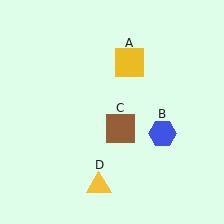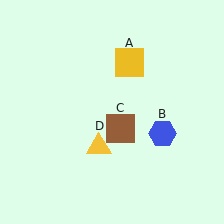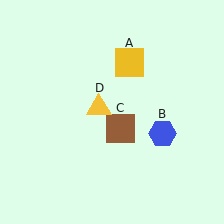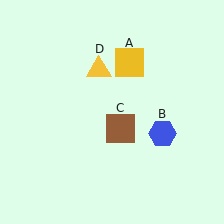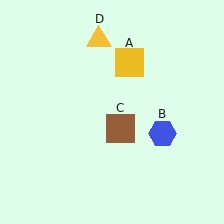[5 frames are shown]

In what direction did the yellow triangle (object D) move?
The yellow triangle (object D) moved up.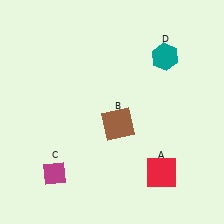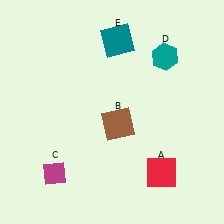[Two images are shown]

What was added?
A teal square (E) was added in Image 2.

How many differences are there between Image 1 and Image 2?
There is 1 difference between the two images.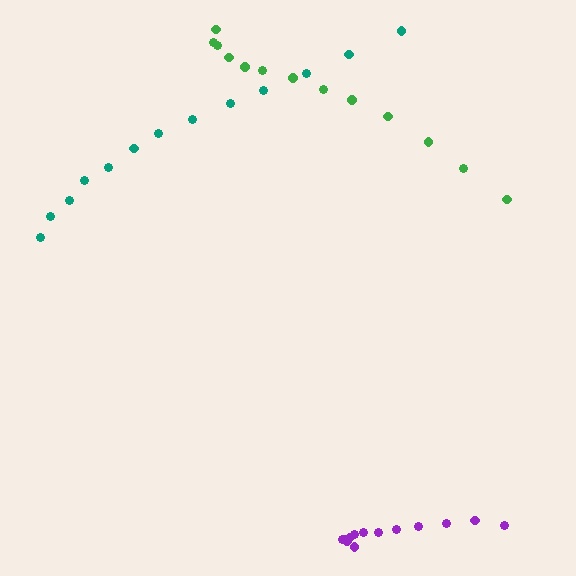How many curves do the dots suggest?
There are 3 distinct paths.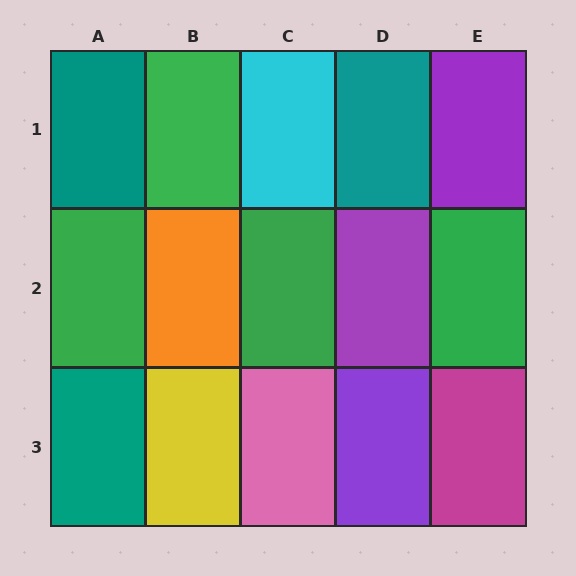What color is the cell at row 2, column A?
Green.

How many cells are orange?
1 cell is orange.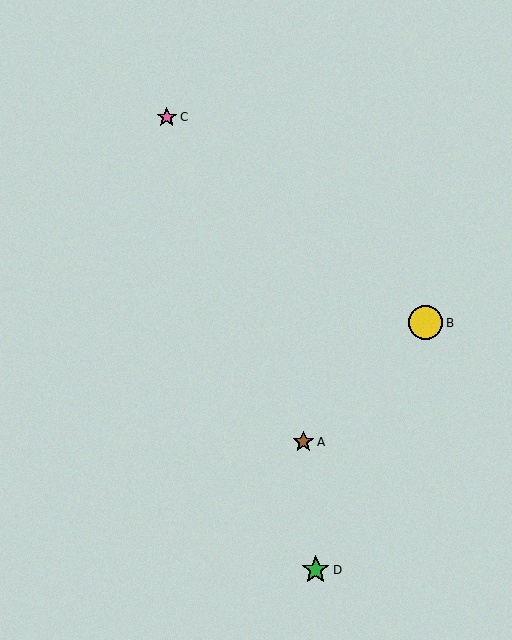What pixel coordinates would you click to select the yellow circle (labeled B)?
Click at (426, 323) to select the yellow circle B.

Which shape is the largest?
The yellow circle (labeled B) is the largest.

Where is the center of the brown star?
The center of the brown star is at (303, 442).